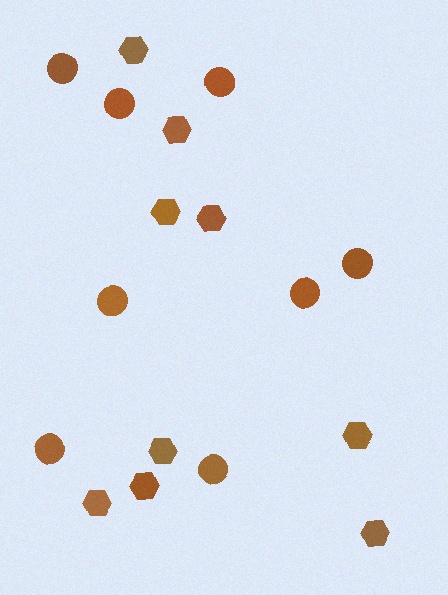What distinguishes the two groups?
There are 2 groups: one group of hexagons (9) and one group of circles (8).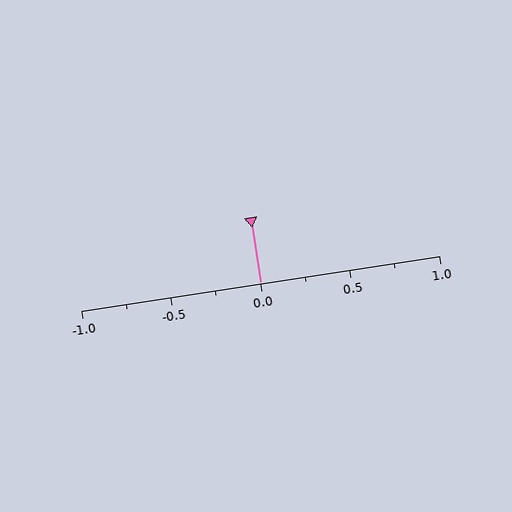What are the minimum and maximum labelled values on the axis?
The axis runs from -1.0 to 1.0.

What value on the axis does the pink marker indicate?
The marker indicates approximately 0.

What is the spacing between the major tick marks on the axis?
The major ticks are spaced 0.5 apart.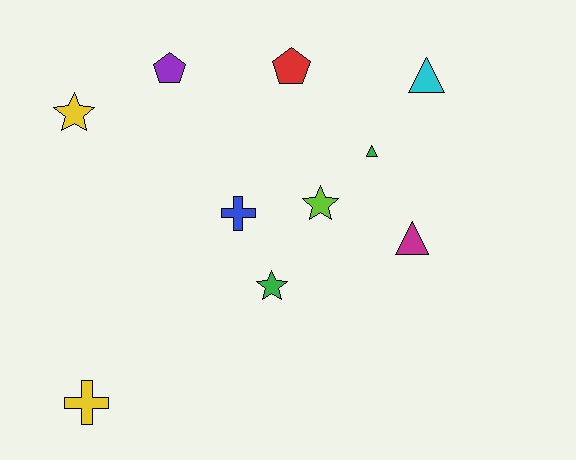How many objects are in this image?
There are 10 objects.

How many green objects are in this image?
There are 2 green objects.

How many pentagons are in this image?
There are 2 pentagons.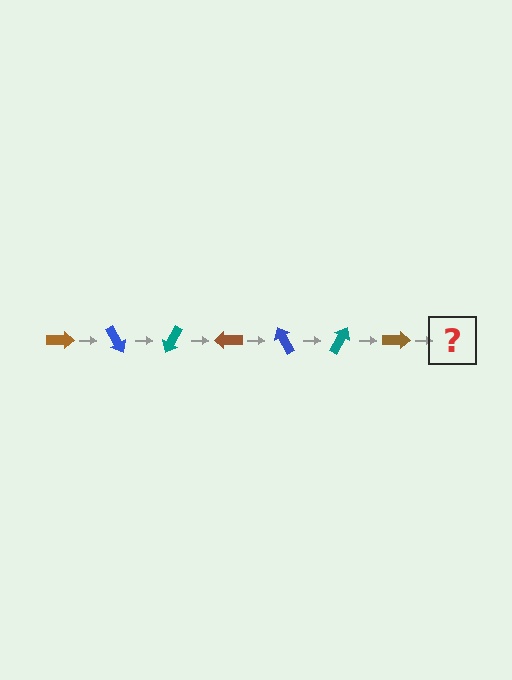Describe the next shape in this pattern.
It should be a blue arrow, rotated 420 degrees from the start.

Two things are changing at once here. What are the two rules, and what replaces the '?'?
The two rules are that it rotates 60 degrees each step and the color cycles through brown, blue, and teal. The '?' should be a blue arrow, rotated 420 degrees from the start.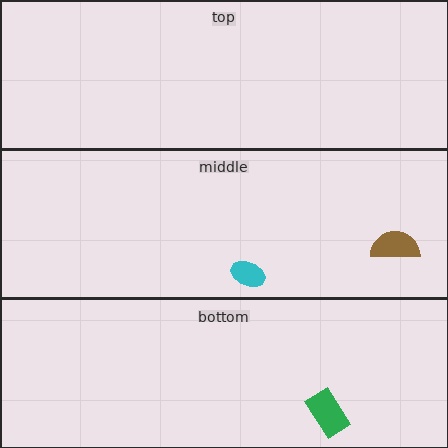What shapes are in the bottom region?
The green rectangle.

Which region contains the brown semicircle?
The middle region.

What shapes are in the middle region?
The brown semicircle, the cyan ellipse.